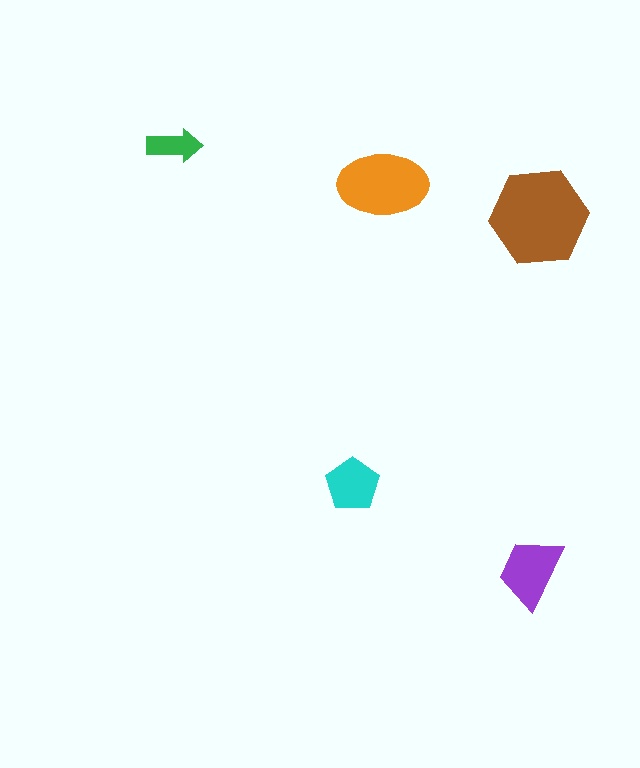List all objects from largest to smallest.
The brown hexagon, the orange ellipse, the purple trapezoid, the cyan pentagon, the green arrow.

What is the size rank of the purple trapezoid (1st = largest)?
3rd.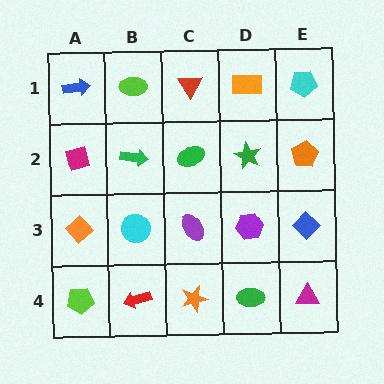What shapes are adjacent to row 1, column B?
A green arrow (row 2, column B), a blue arrow (row 1, column A), a red triangle (row 1, column C).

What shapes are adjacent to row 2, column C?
A red triangle (row 1, column C), a purple ellipse (row 3, column C), a green arrow (row 2, column B), a green star (row 2, column D).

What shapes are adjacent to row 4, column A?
An orange diamond (row 3, column A), a red arrow (row 4, column B).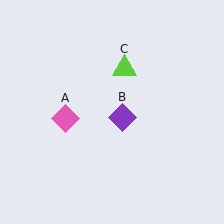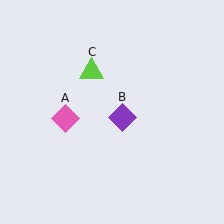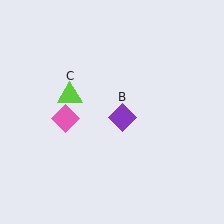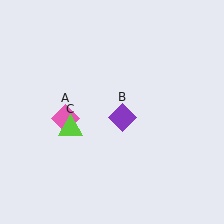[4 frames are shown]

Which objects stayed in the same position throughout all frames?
Pink diamond (object A) and purple diamond (object B) remained stationary.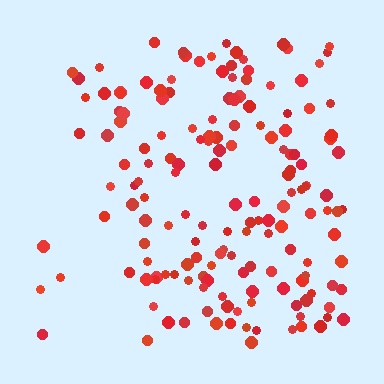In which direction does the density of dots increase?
From left to right, with the right side densest.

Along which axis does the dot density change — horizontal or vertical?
Horizontal.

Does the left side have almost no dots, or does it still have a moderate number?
Still a moderate number, just noticeably fewer than the right.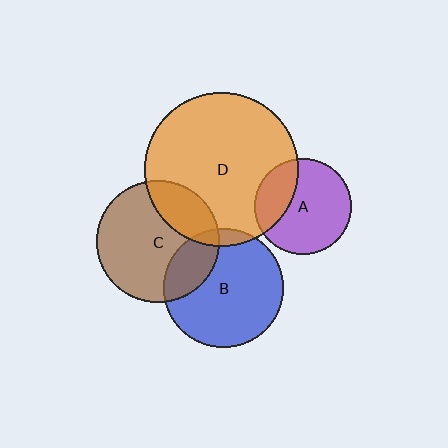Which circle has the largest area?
Circle D (orange).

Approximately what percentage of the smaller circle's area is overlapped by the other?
Approximately 25%.